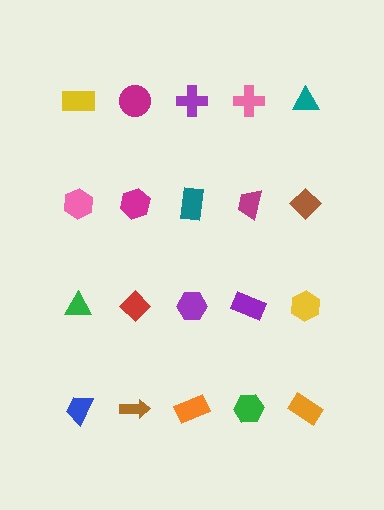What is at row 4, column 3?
An orange rectangle.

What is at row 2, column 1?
A pink hexagon.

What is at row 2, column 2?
A magenta hexagon.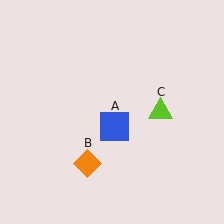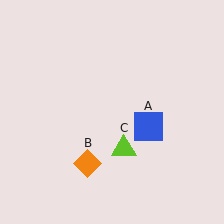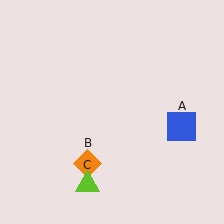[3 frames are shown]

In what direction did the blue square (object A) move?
The blue square (object A) moved right.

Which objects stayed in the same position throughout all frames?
Orange diamond (object B) remained stationary.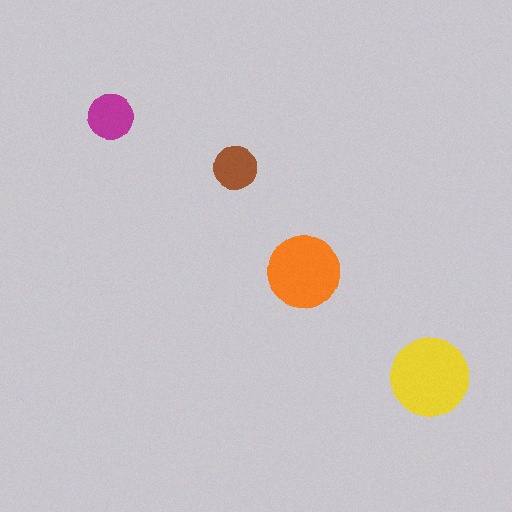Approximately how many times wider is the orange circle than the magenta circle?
About 1.5 times wider.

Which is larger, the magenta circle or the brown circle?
The magenta one.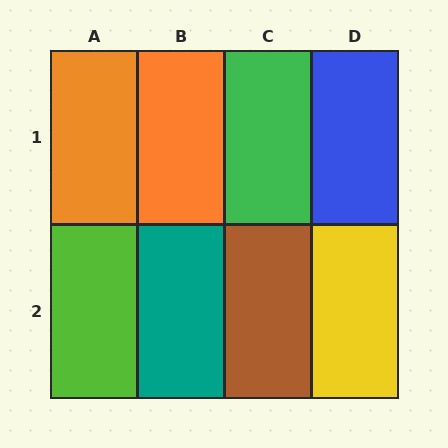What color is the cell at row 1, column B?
Orange.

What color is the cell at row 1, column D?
Blue.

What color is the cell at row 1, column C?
Green.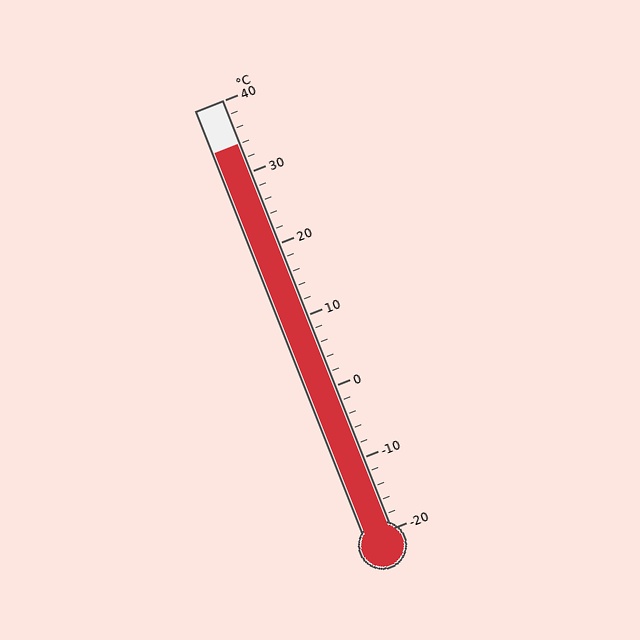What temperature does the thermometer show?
The thermometer shows approximately 34°C.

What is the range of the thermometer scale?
The thermometer scale ranges from -20°C to 40°C.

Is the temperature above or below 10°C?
The temperature is above 10°C.